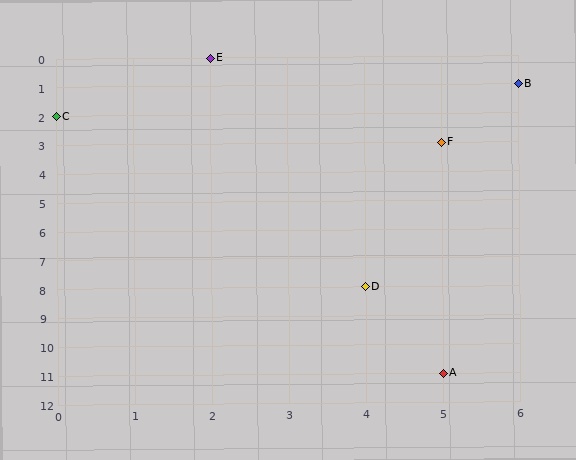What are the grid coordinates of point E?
Point E is at grid coordinates (2, 0).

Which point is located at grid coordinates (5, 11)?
Point A is at (5, 11).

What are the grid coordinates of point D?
Point D is at grid coordinates (4, 8).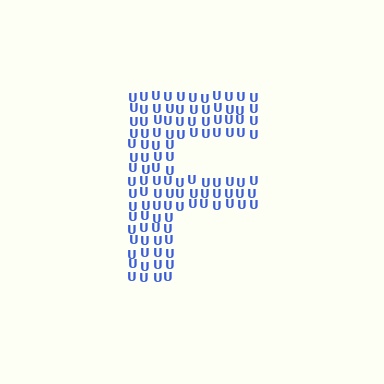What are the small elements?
The small elements are letter U's.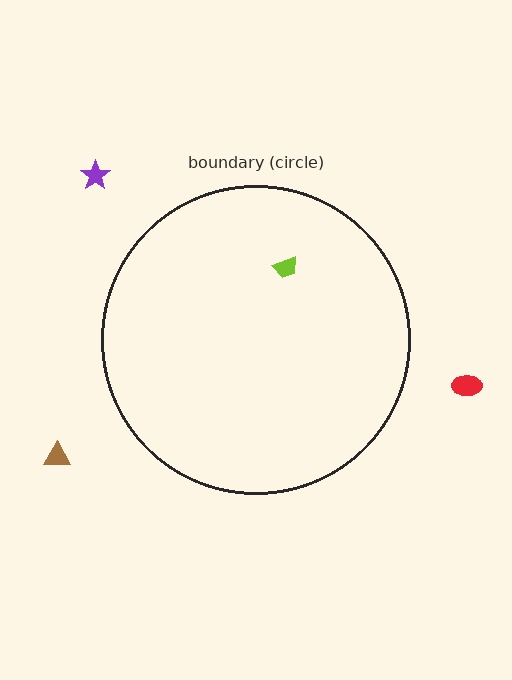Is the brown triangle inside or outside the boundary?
Outside.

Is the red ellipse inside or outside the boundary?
Outside.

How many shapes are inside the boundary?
1 inside, 3 outside.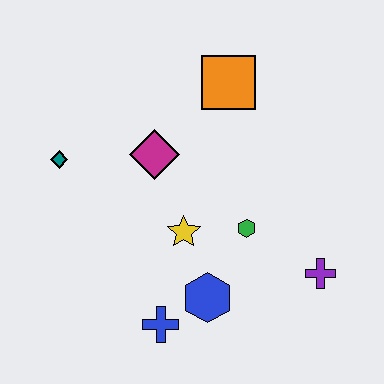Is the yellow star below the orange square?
Yes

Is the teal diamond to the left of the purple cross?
Yes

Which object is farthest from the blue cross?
The orange square is farthest from the blue cross.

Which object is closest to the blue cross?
The blue hexagon is closest to the blue cross.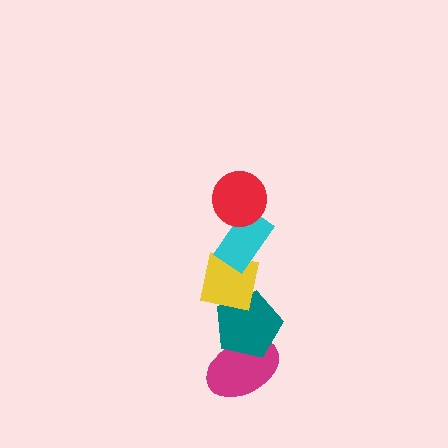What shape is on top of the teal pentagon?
The yellow square is on top of the teal pentagon.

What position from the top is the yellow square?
The yellow square is 3rd from the top.